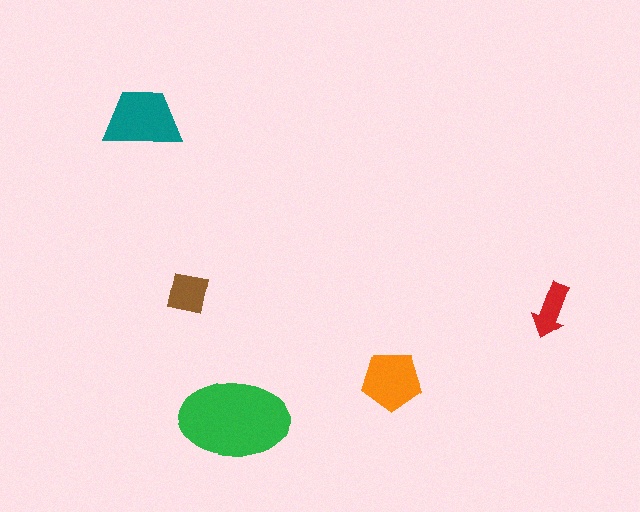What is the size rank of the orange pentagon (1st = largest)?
3rd.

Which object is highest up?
The teal trapezoid is topmost.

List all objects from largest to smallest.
The green ellipse, the teal trapezoid, the orange pentagon, the brown square, the red arrow.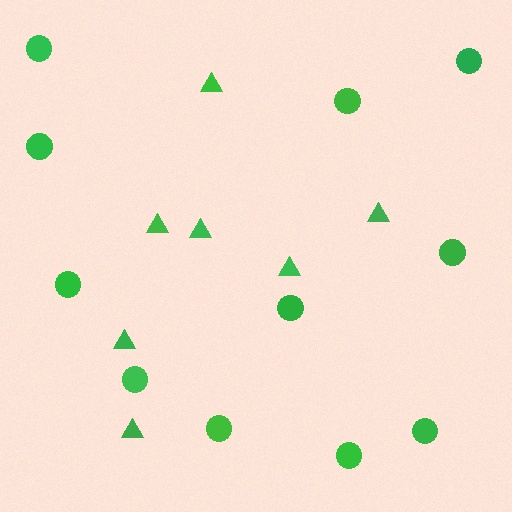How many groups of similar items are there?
There are 2 groups: one group of triangles (7) and one group of circles (11).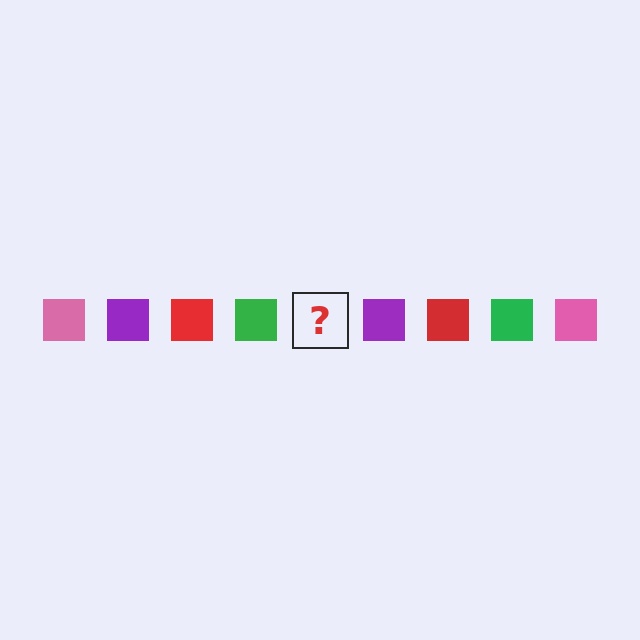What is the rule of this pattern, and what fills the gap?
The rule is that the pattern cycles through pink, purple, red, green squares. The gap should be filled with a pink square.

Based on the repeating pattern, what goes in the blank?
The blank should be a pink square.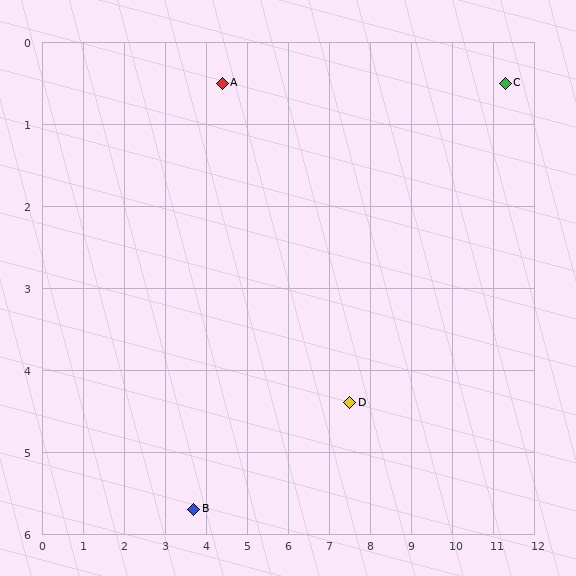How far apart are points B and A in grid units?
Points B and A are about 5.2 grid units apart.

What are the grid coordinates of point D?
Point D is at approximately (7.5, 4.4).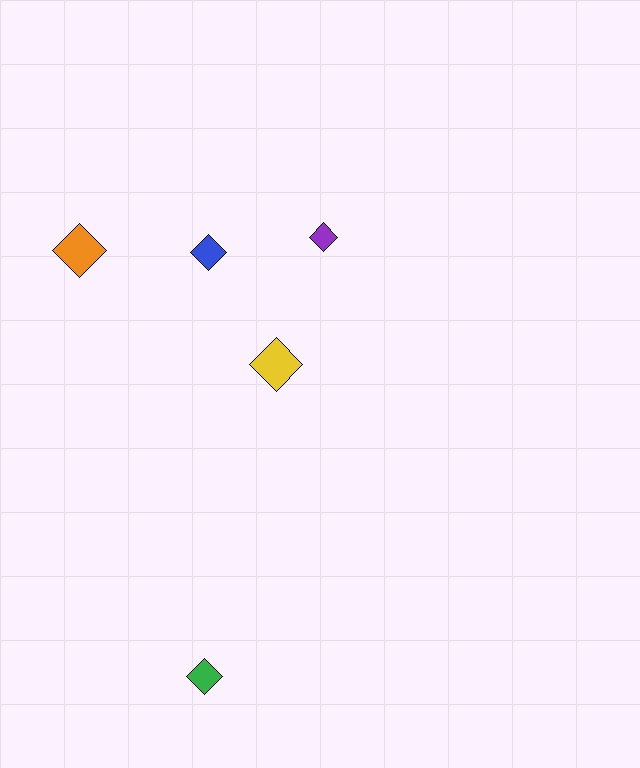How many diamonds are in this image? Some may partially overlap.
There are 5 diamonds.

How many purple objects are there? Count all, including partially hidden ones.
There is 1 purple object.